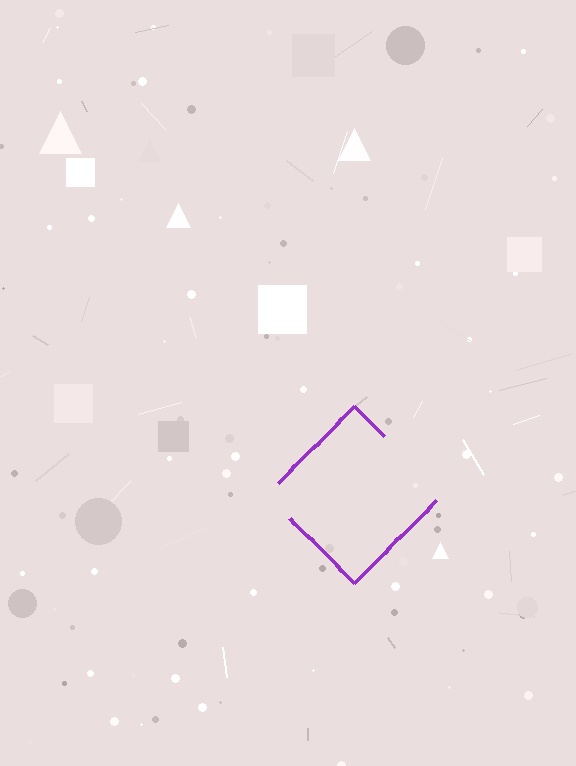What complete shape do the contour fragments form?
The contour fragments form a diamond.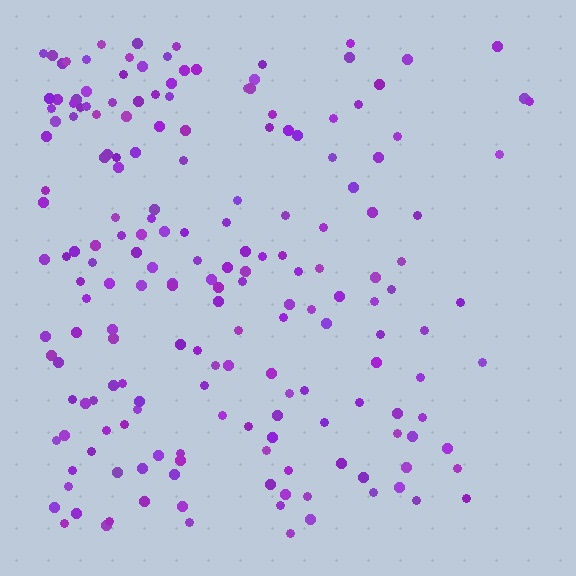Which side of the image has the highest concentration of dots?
The left.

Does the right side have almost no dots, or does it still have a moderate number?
Still a moderate number, just noticeably fewer than the left.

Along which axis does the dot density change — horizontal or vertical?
Horizontal.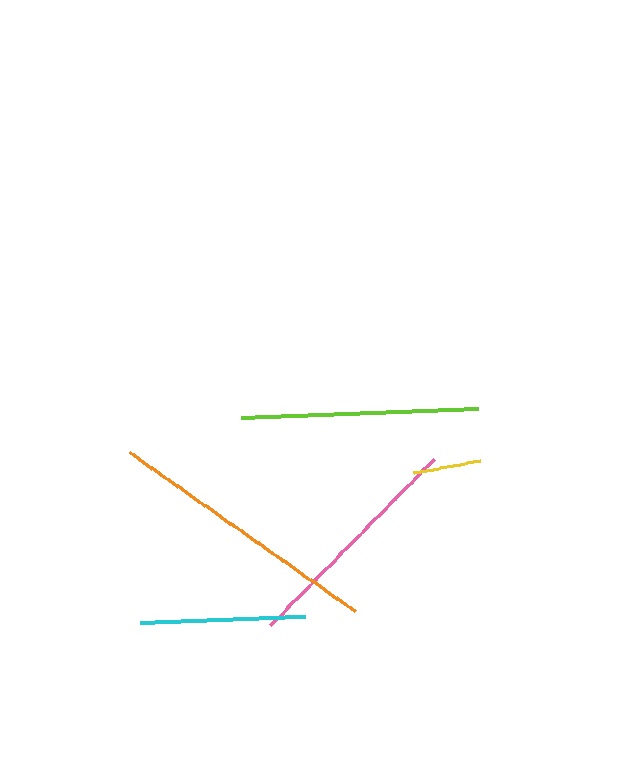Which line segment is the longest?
The orange line is the longest at approximately 275 pixels.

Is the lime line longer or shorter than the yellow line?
The lime line is longer than the yellow line.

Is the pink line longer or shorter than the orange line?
The orange line is longer than the pink line.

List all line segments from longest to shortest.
From longest to shortest: orange, lime, pink, cyan, yellow.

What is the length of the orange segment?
The orange segment is approximately 275 pixels long.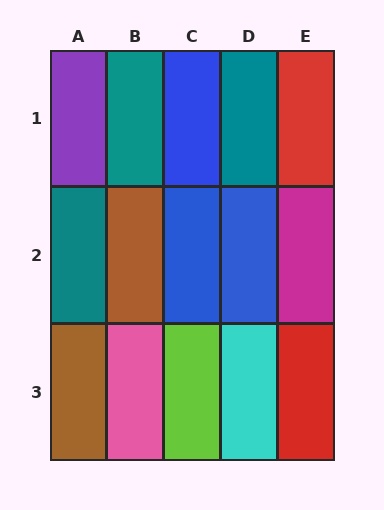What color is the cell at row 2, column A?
Teal.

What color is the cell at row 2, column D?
Blue.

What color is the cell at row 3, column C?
Lime.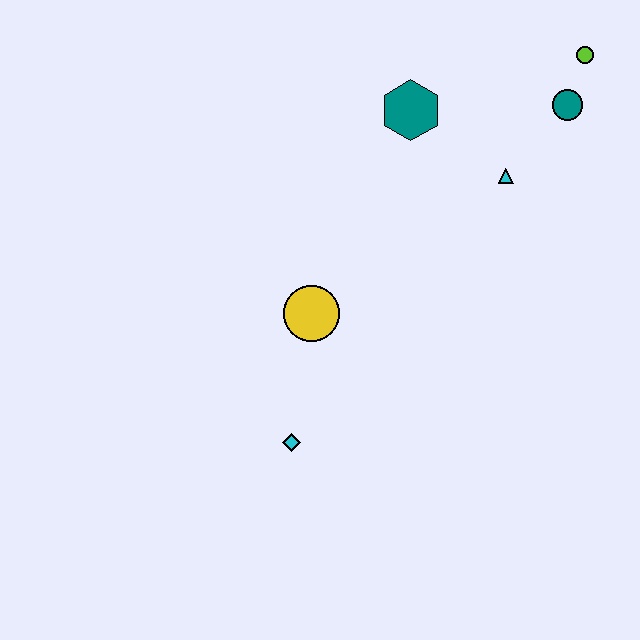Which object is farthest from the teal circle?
The cyan diamond is farthest from the teal circle.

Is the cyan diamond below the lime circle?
Yes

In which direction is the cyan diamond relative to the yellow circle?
The cyan diamond is below the yellow circle.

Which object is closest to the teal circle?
The lime circle is closest to the teal circle.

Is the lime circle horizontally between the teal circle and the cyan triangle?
No